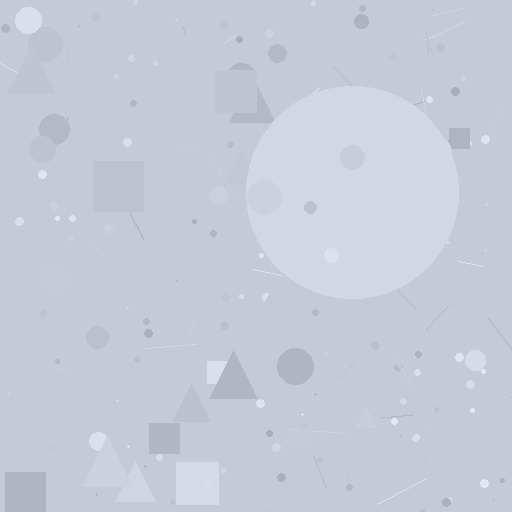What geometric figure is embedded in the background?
A circle is embedded in the background.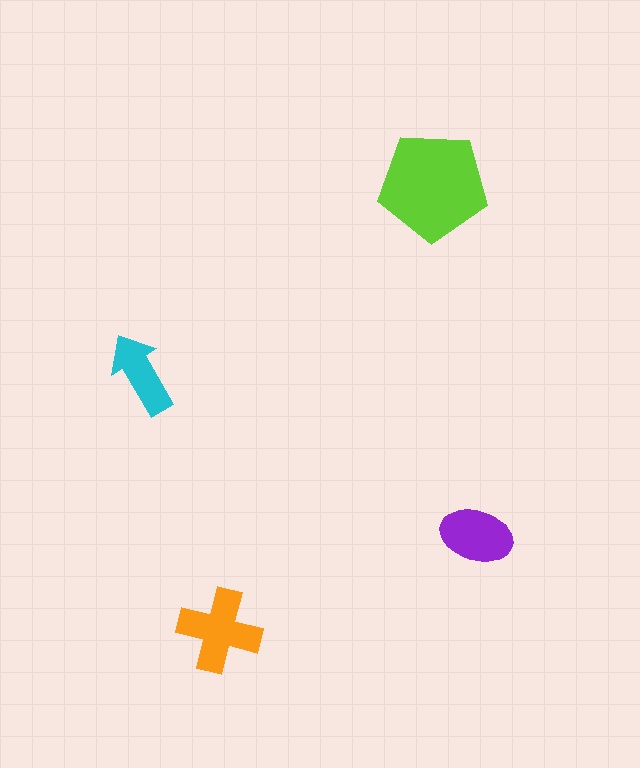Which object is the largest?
The lime pentagon.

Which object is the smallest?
The cyan arrow.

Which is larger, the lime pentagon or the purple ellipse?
The lime pentagon.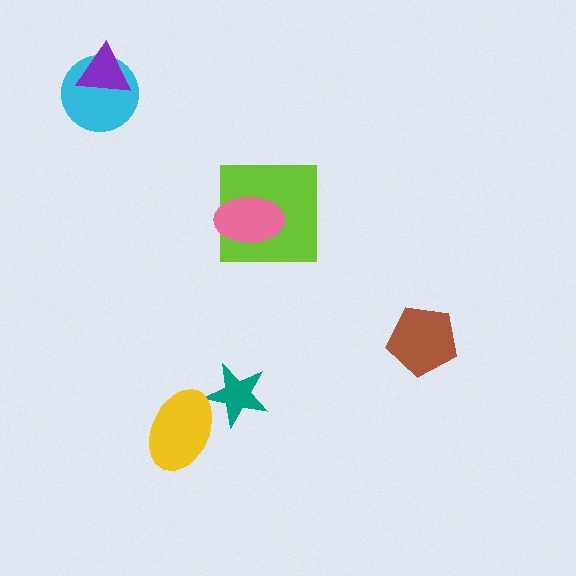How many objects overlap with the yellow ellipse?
1 object overlaps with the yellow ellipse.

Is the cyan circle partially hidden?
Yes, it is partially covered by another shape.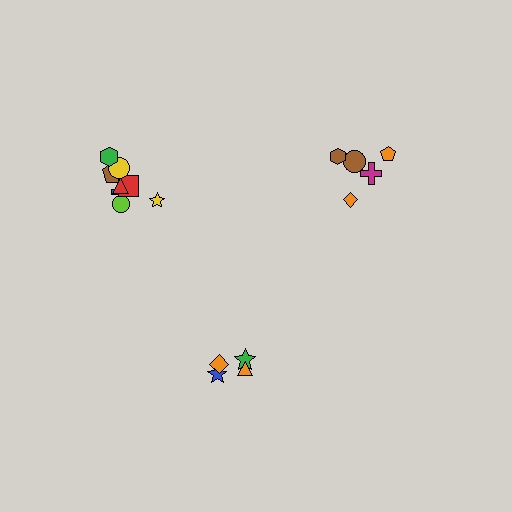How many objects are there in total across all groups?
There are 17 objects.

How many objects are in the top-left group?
There are 8 objects.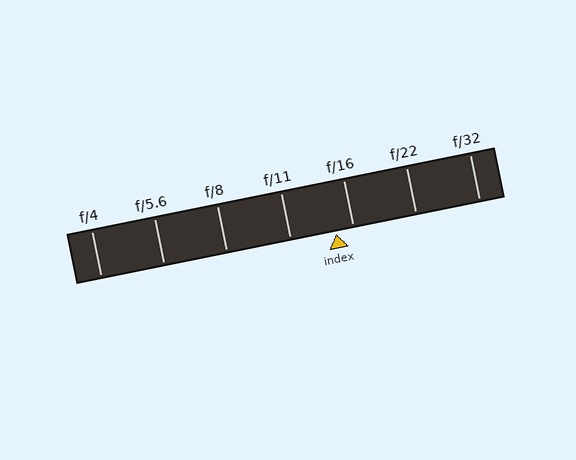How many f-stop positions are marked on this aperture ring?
There are 7 f-stop positions marked.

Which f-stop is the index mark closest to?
The index mark is closest to f/16.